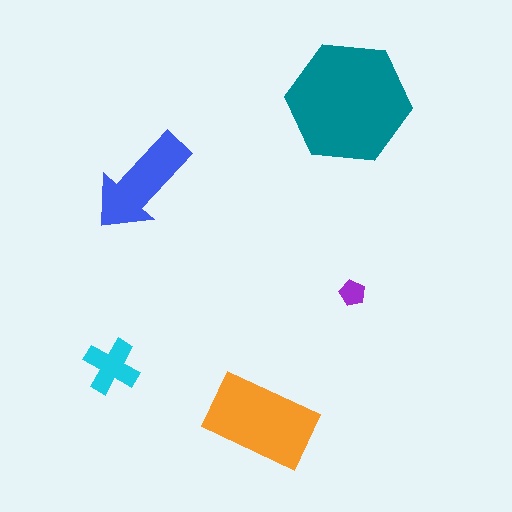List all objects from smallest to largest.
The purple pentagon, the cyan cross, the blue arrow, the orange rectangle, the teal hexagon.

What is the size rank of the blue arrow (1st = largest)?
3rd.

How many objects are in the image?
There are 5 objects in the image.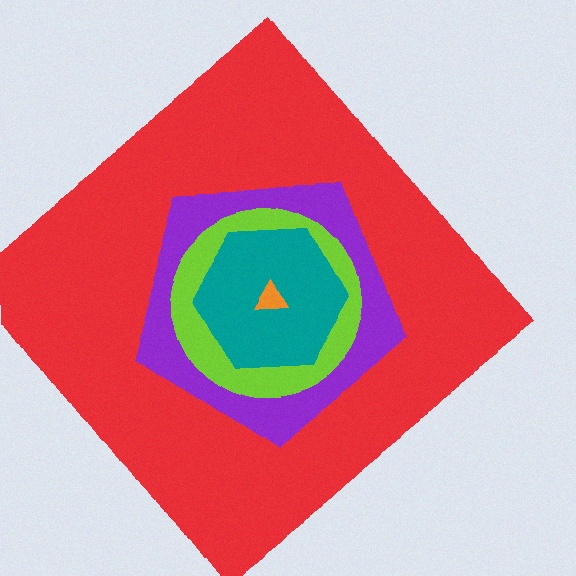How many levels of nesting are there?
5.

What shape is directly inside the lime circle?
The teal hexagon.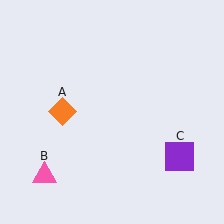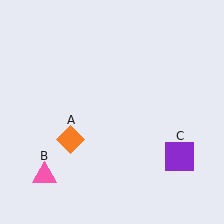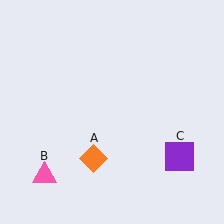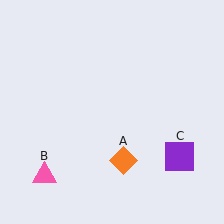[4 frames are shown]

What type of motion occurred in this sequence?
The orange diamond (object A) rotated counterclockwise around the center of the scene.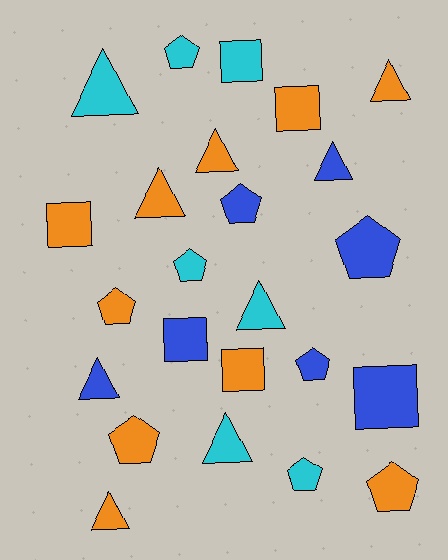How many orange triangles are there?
There are 4 orange triangles.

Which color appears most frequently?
Orange, with 10 objects.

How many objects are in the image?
There are 24 objects.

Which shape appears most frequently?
Pentagon, with 9 objects.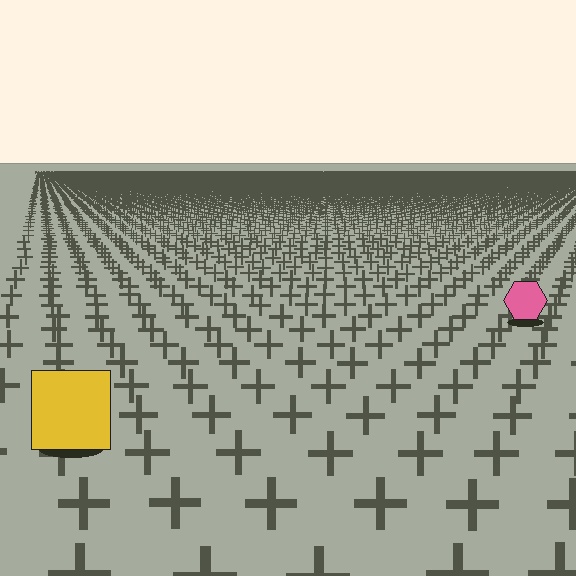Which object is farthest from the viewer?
The pink hexagon is farthest from the viewer. It appears smaller and the ground texture around it is denser.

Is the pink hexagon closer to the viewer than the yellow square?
No. The yellow square is closer — you can tell from the texture gradient: the ground texture is coarser near it.